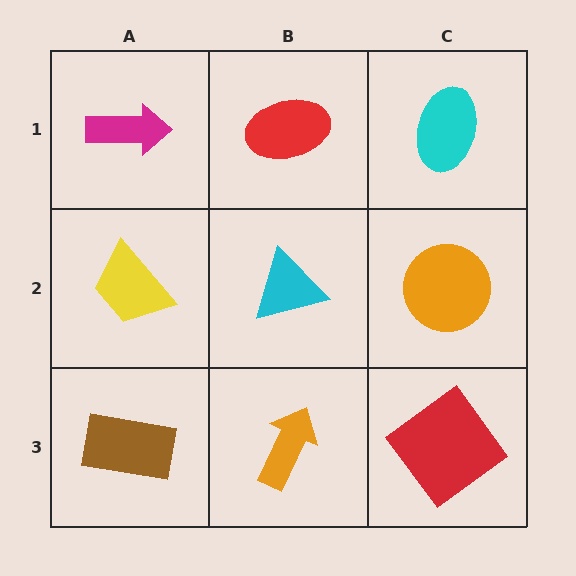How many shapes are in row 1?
3 shapes.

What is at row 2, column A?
A yellow trapezoid.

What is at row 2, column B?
A cyan triangle.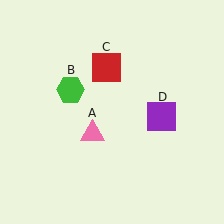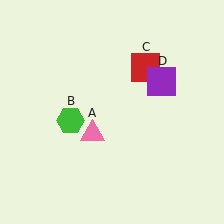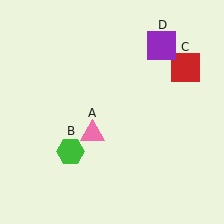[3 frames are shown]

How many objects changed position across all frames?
3 objects changed position: green hexagon (object B), red square (object C), purple square (object D).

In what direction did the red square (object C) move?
The red square (object C) moved right.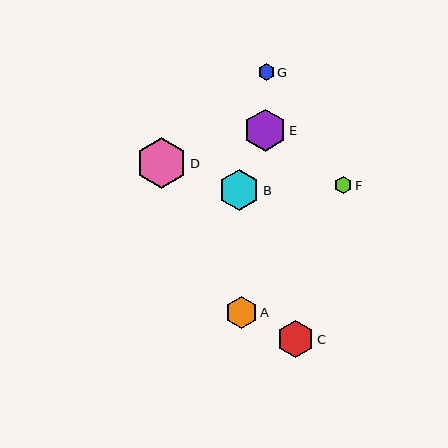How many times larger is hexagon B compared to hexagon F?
Hexagon B is approximately 2.4 times the size of hexagon F.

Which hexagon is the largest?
Hexagon D is the largest with a size of approximately 51 pixels.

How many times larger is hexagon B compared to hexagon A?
Hexagon B is approximately 1.3 times the size of hexagon A.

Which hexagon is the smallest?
Hexagon G is the smallest with a size of approximately 16 pixels.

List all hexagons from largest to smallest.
From largest to smallest: D, E, B, C, A, F, G.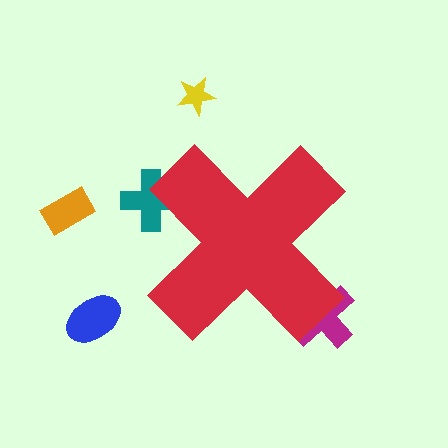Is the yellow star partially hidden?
No, the yellow star is fully visible.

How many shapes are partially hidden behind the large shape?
2 shapes are partially hidden.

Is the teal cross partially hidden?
Yes, the teal cross is partially hidden behind the red cross.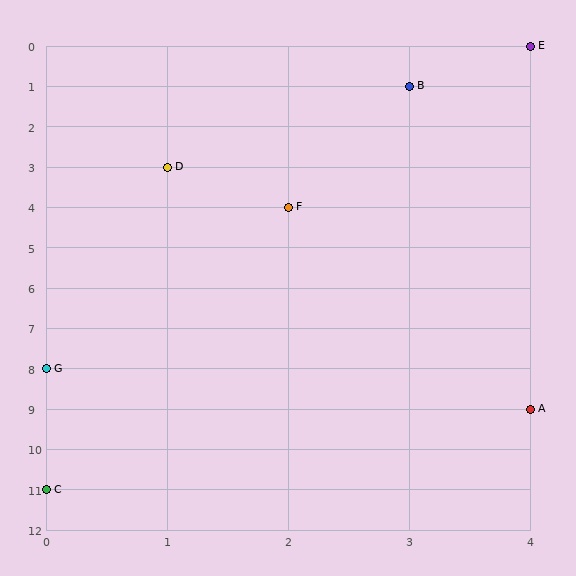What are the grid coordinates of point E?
Point E is at grid coordinates (4, 0).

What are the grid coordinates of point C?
Point C is at grid coordinates (0, 11).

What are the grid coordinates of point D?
Point D is at grid coordinates (1, 3).